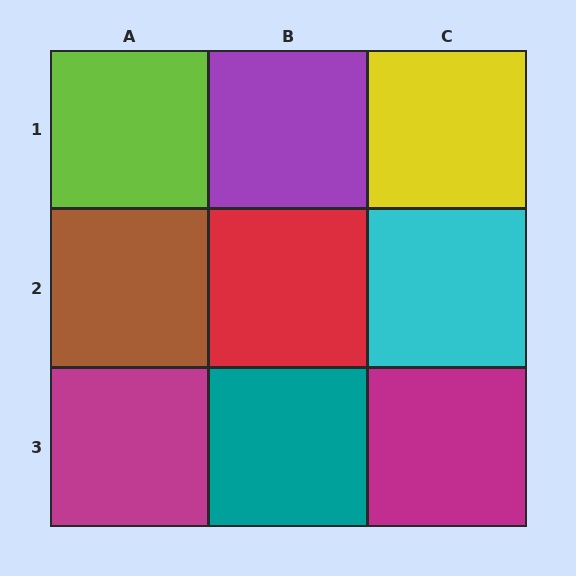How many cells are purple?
1 cell is purple.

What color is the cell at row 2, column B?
Red.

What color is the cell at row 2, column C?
Cyan.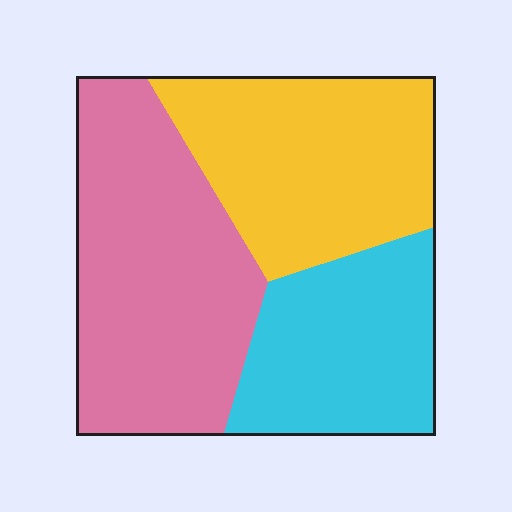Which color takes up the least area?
Cyan, at roughly 25%.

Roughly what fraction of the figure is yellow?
Yellow takes up about one third (1/3) of the figure.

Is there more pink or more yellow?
Pink.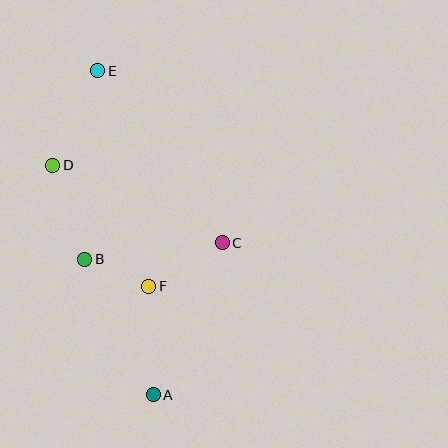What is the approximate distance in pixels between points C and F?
The distance between C and F is approximately 85 pixels.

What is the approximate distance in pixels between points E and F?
The distance between E and F is approximately 222 pixels.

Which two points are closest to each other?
Points B and F are closest to each other.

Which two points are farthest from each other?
Points A and E are farthest from each other.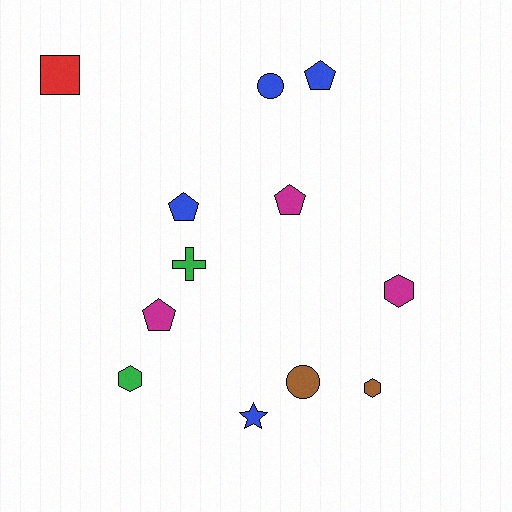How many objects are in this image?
There are 12 objects.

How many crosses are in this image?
There is 1 cross.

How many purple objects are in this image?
There are no purple objects.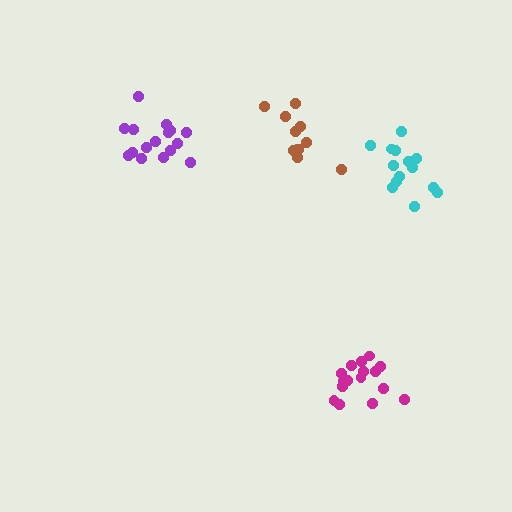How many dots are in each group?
Group 1: 16 dots, Group 2: 11 dots, Group 3: 14 dots, Group 4: 16 dots (57 total).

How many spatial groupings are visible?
There are 4 spatial groupings.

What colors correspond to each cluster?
The clusters are colored: magenta, brown, cyan, purple.